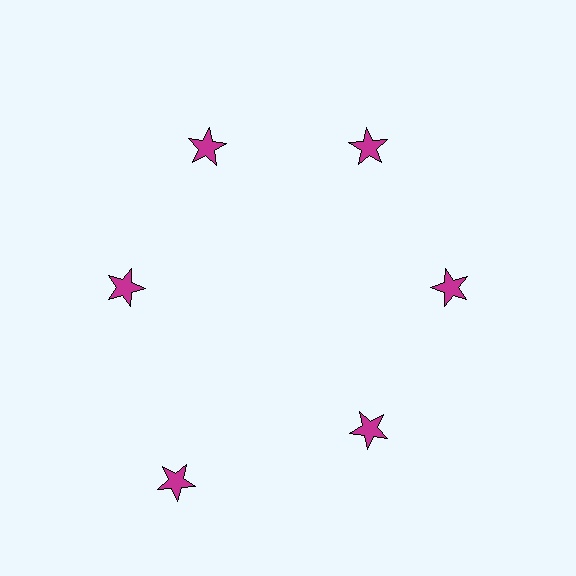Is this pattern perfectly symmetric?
No. The 6 magenta stars are arranged in a ring, but one element near the 7 o'clock position is pushed outward from the center, breaking the 6-fold rotational symmetry.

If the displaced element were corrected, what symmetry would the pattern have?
It would have 6-fold rotational symmetry — the pattern would map onto itself every 60 degrees.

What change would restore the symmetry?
The symmetry would be restored by moving it inward, back onto the ring so that all 6 stars sit at equal angles and equal distance from the center.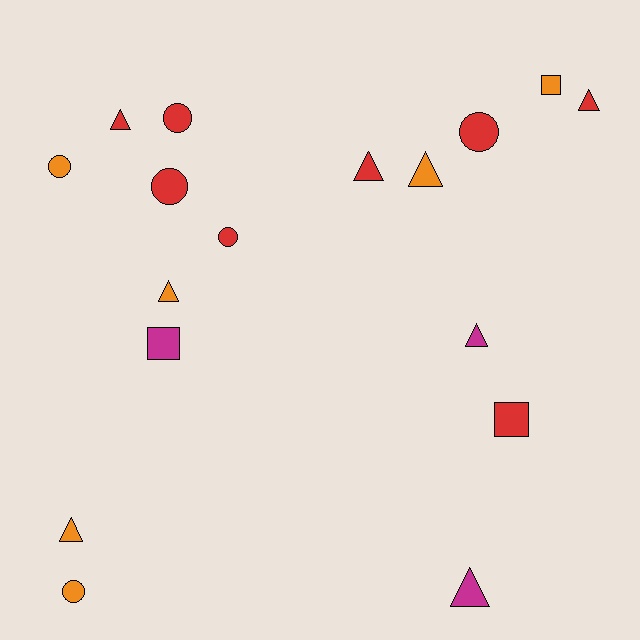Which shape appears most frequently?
Triangle, with 8 objects.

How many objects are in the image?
There are 17 objects.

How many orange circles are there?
There are 2 orange circles.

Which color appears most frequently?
Red, with 8 objects.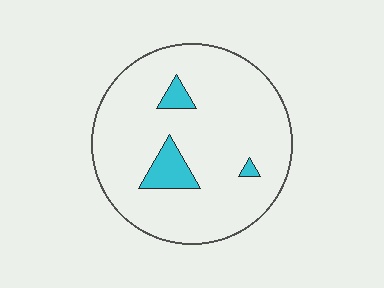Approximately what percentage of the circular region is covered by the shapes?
Approximately 10%.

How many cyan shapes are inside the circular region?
3.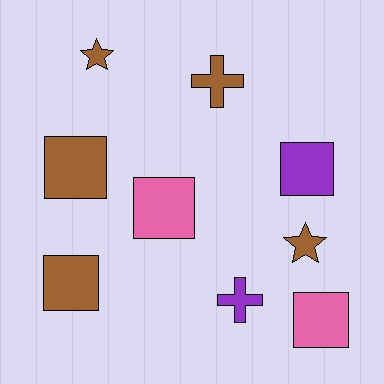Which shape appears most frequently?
Square, with 5 objects.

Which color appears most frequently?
Brown, with 5 objects.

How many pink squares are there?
There are 2 pink squares.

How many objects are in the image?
There are 9 objects.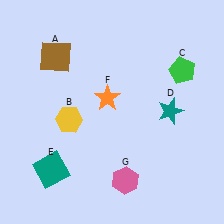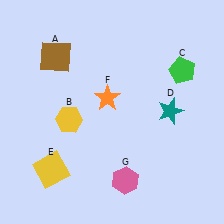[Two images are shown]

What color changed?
The square (E) changed from teal in Image 1 to yellow in Image 2.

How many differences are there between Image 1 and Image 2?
There is 1 difference between the two images.